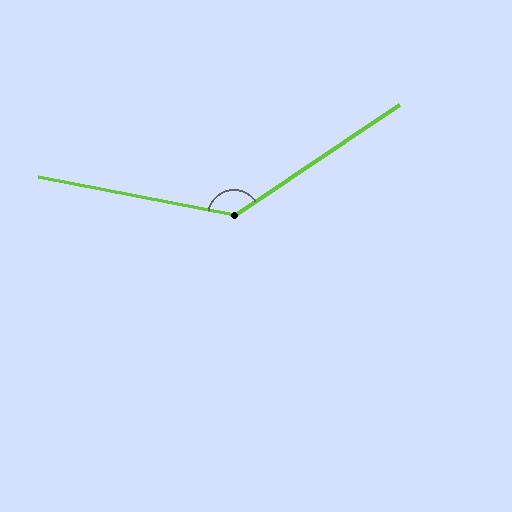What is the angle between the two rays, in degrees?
Approximately 135 degrees.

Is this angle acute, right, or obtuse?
It is obtuse.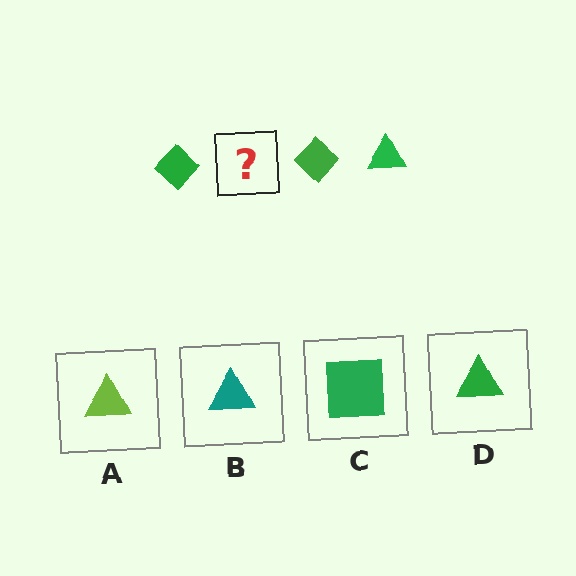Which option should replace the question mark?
Option D.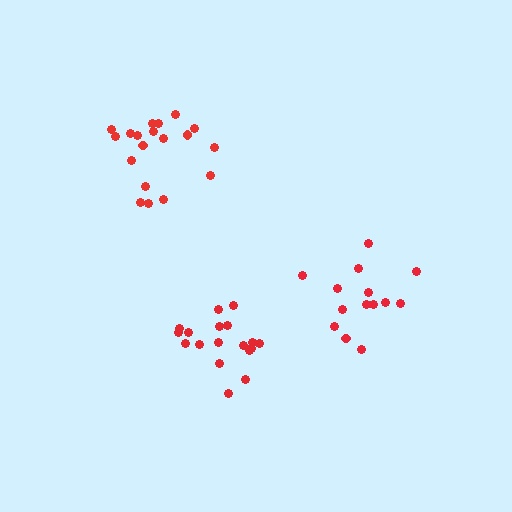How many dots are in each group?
Group 1: 19 dots, Group 2: 14 dots, Group 3: 18 dots (51 total).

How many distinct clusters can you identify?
There are 3 distinct clusters.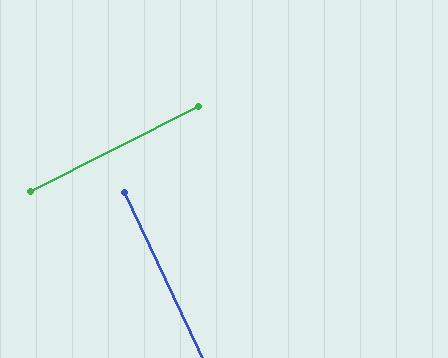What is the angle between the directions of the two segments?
Approximately 88 degrees.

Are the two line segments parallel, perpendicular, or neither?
Perpendicular — they meet at approximately 88°.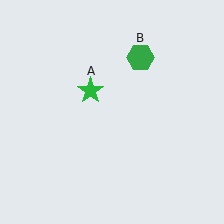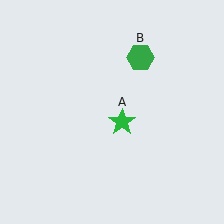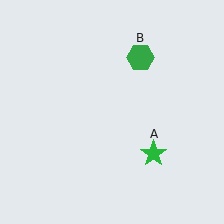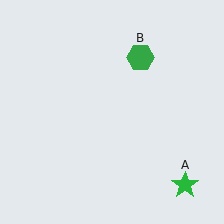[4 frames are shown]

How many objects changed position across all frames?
1 object changed position: green star (object A).